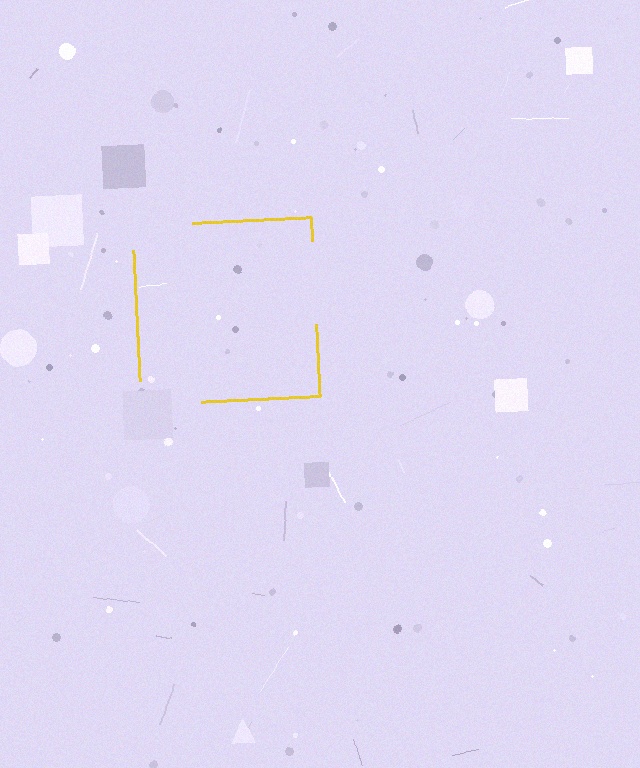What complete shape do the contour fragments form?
The contour fragments form a square.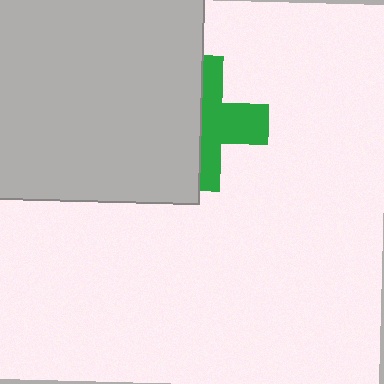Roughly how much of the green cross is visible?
About half of it is visible (roughly 49%).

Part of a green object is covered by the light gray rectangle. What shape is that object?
It is a cross.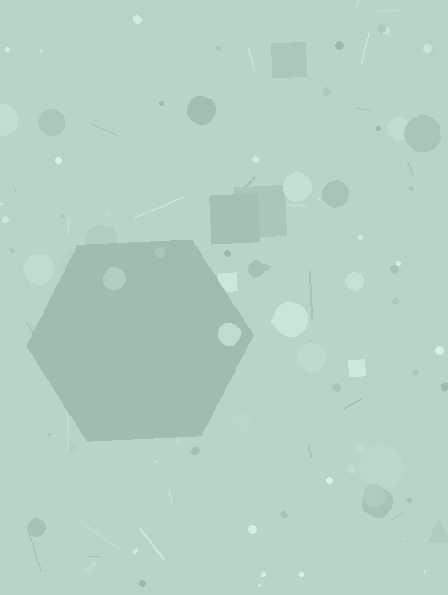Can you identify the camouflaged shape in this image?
The camouflaged shape is a hexagon.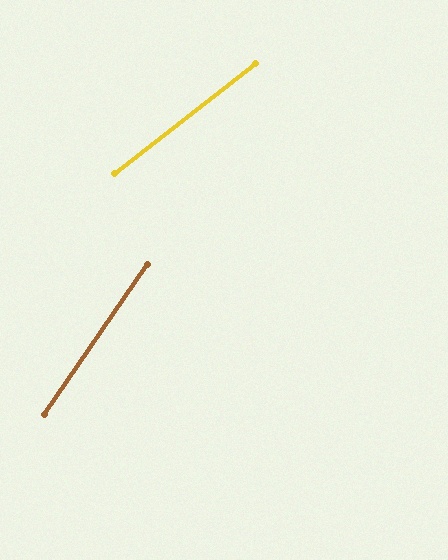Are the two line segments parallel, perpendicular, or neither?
Neither parallel nor perpendicular — they differ by about 18°.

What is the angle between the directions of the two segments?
Approximately 18 degrees.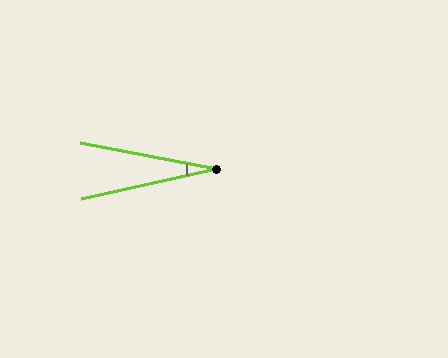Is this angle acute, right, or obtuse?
It is acute.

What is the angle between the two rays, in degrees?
Approximately 23 degrees.